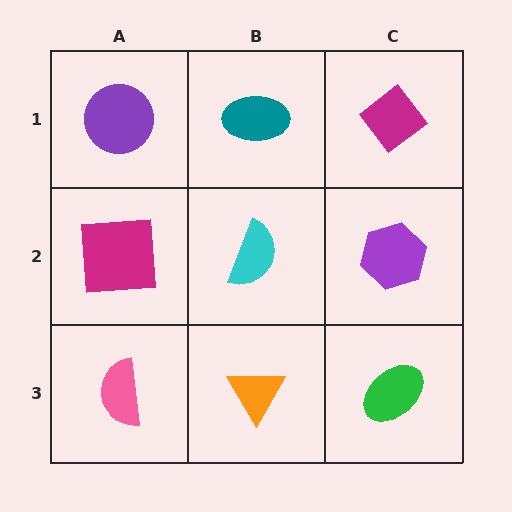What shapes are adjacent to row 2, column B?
A teal ellipse (row 1, column B), an orange triangle (row 3, column B), a magenta square (row 2, column A), a purple hexagon (row 2, column C).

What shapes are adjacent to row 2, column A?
A purple circle (row 1, column A), a pink semicircle (row 3, column A), a cyan semicircle (row 2, column B).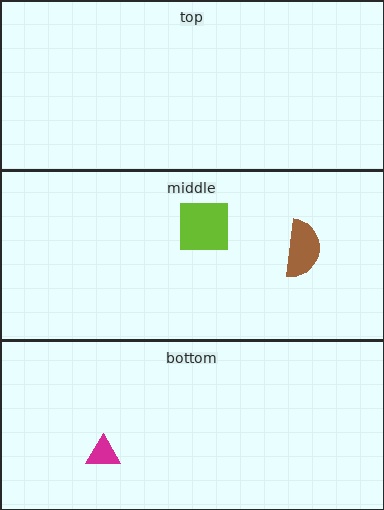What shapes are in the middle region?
The brown semicircle, the lime square.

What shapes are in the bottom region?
The magenta triangle.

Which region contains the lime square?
The middle region.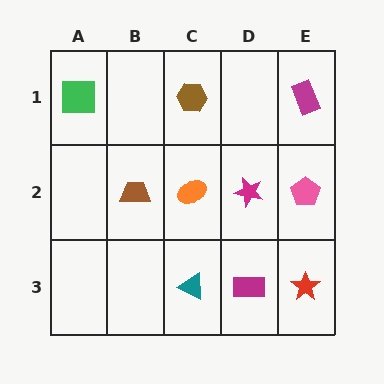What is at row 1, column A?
A green square.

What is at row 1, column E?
A magenta rectangle.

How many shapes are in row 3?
3 shapes.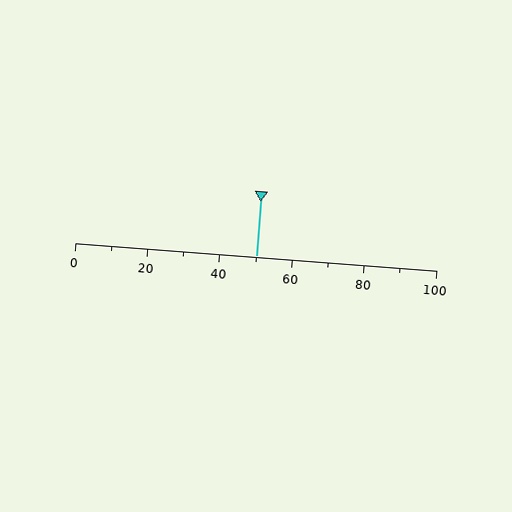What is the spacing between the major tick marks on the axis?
The major ticks are spaced 20 apart.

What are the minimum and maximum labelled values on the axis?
The axis runs from 0 to 100.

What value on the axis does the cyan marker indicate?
The marker indicates approximately 50.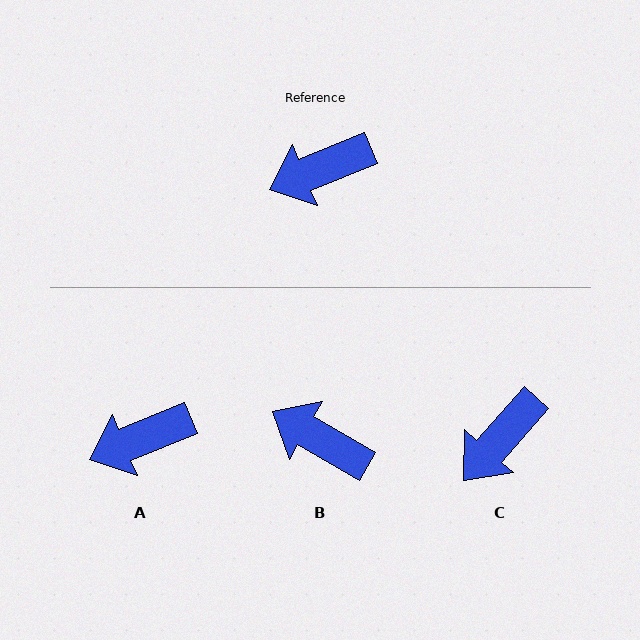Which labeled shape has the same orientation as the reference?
A.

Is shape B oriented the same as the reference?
No, it is off by about 52 degrees.